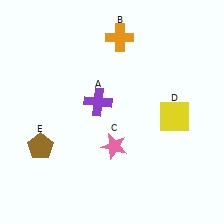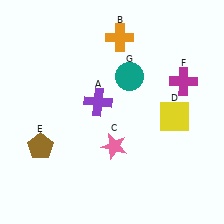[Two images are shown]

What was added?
A magenta cross (F), a teal circle (G) were added in Image 2.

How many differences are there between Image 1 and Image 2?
There are 2 differences between the two images.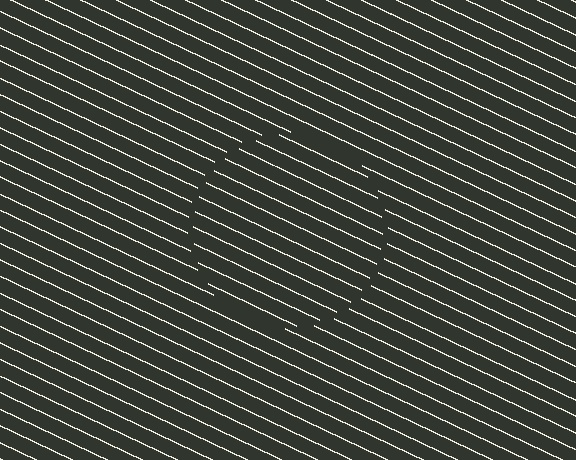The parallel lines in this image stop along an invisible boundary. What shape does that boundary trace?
An illusory circle. The interior of the shape contains the same grating, shifted by half a period — the contour is defined by the phase discontinuity where line-ends from the inner and outer gratings abut.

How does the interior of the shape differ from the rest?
The interior of the shape contains the same grating, shifted by half a period — the contour is defined by the phase discontinuity where line-ends from the inner and outer gratings abut.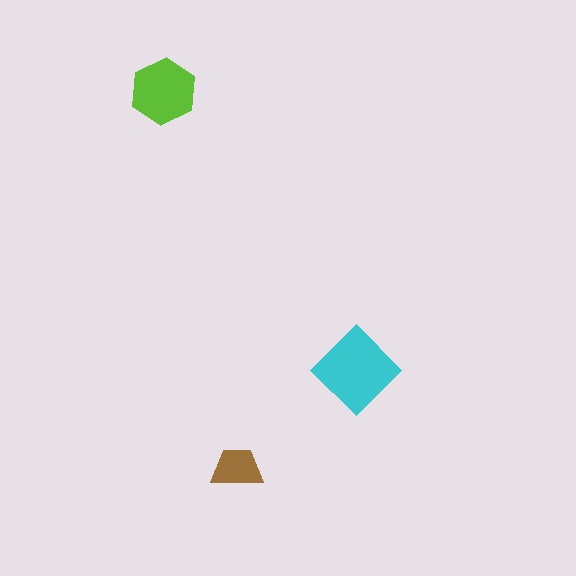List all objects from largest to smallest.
The cyan diamond, the lime hexagon, the brown trapezoid.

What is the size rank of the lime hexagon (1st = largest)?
2nd.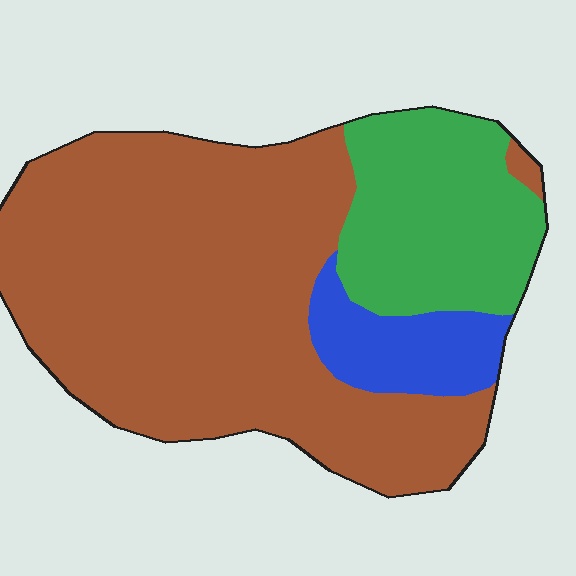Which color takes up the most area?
Brown, at roughly 65%.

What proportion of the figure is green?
Green takes up about one quarter (1/4) of the figure.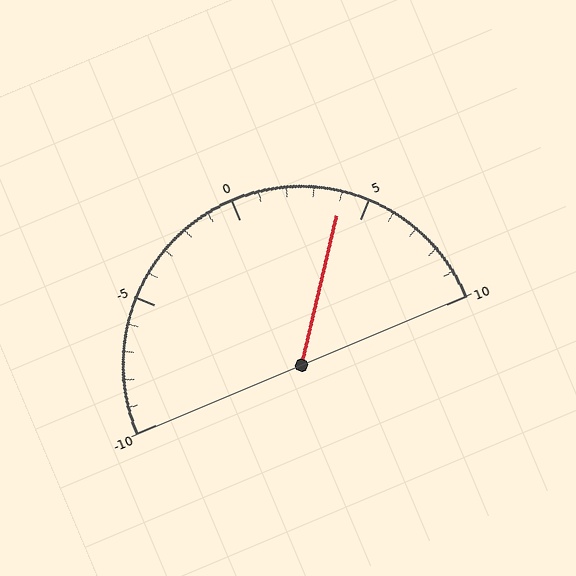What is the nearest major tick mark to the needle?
The nearest major tick mark is 5.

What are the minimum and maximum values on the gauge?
The gauge ranges from -10 to 10.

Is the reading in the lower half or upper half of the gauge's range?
The reading is in the upper half of the range (-10 to 10).